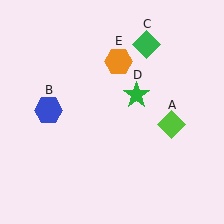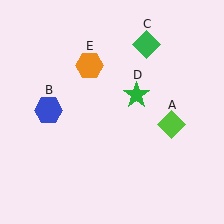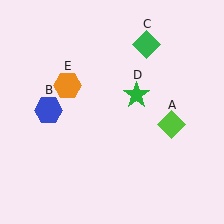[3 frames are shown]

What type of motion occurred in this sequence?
The orange hexagon (object E) rotated counterclockwise around the center of the scene.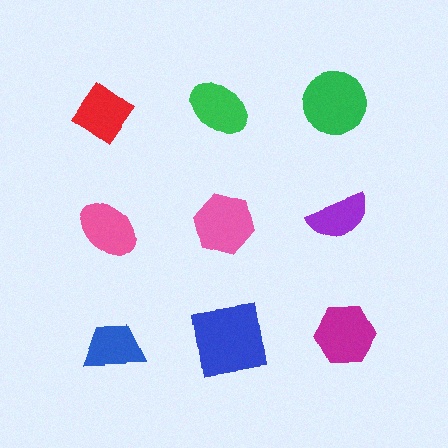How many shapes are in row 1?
3 shapes.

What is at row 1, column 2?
A green ellipse.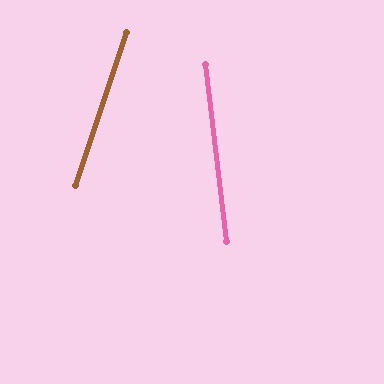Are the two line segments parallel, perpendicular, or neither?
Neither parallel nor perpendicular — they differ by about 25°.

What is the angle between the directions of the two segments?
Approximately 25 degrees.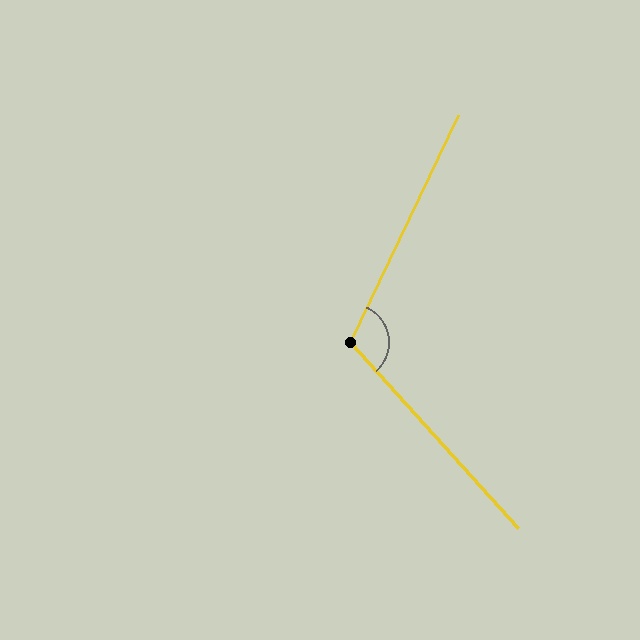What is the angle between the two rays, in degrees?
Approximately 112 degrees.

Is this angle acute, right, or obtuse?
It is obtuse.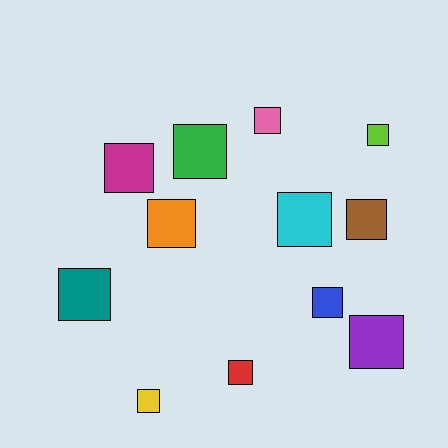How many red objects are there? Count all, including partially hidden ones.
There is 1 red object.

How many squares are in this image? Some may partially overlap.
There are 12 squares.